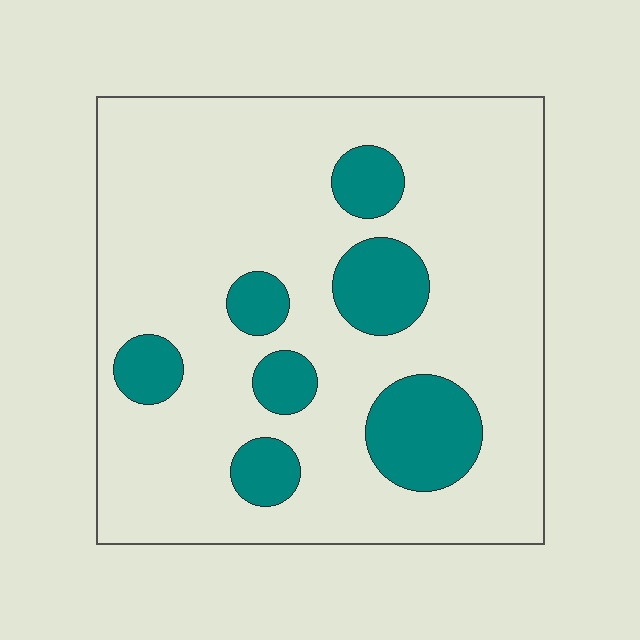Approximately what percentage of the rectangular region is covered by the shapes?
Approximately 20%.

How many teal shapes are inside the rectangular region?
7.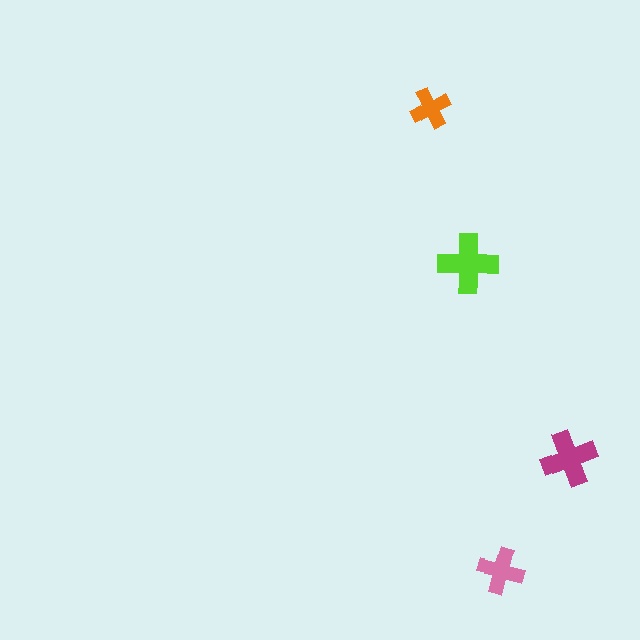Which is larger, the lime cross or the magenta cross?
The lime one.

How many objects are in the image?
There are 4 objects in the image.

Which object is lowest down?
The pink cross is bottommost.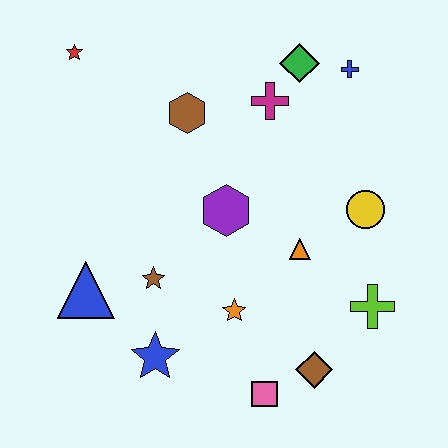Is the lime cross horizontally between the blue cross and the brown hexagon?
No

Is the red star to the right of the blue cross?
No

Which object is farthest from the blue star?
The blue cross is farthest from the blue star.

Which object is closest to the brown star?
The blue triangle is closest to the brown star.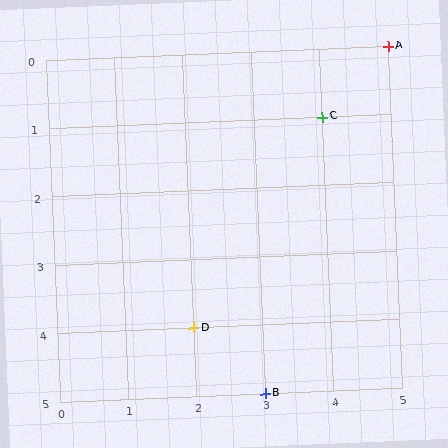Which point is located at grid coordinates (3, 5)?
Point B is at (3, 5).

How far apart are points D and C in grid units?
Points D and C are 2 columns and 3 rows apart (about 3.6 grid units diagonally).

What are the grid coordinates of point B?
Point B is at grid coordinates (3, 5).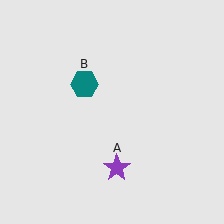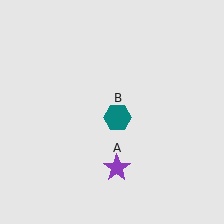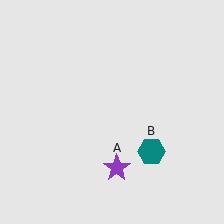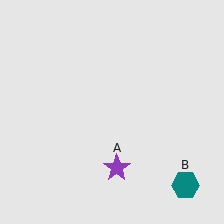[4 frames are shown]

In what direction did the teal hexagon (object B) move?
The teal hexagon (object B) moved down and to the right.